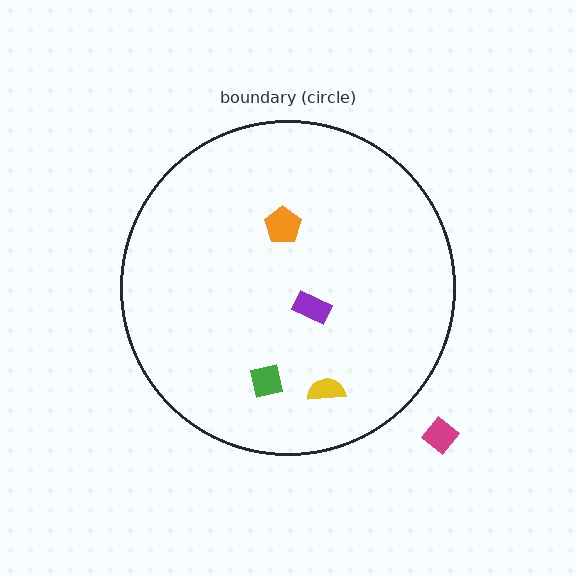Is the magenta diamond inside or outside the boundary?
Outside.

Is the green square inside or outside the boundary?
Inside.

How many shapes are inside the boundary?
4 inside, 1 outside.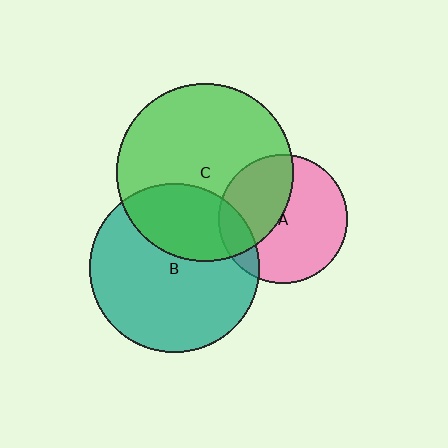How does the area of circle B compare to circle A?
Approximately 1.7 times.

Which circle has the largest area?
Circle C (green).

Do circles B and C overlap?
Yes.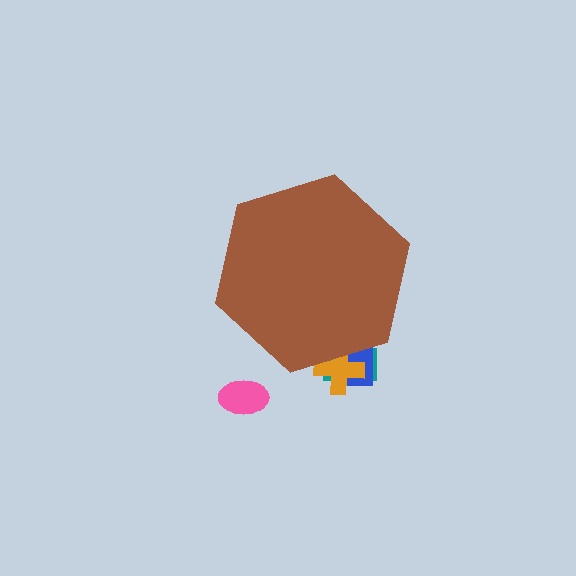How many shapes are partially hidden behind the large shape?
3 shapes are partially hidden.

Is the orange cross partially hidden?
Yes, the orange cross is partially hidden behind the brown hexagon.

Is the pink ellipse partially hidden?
No, the pink ellipse is fully visible.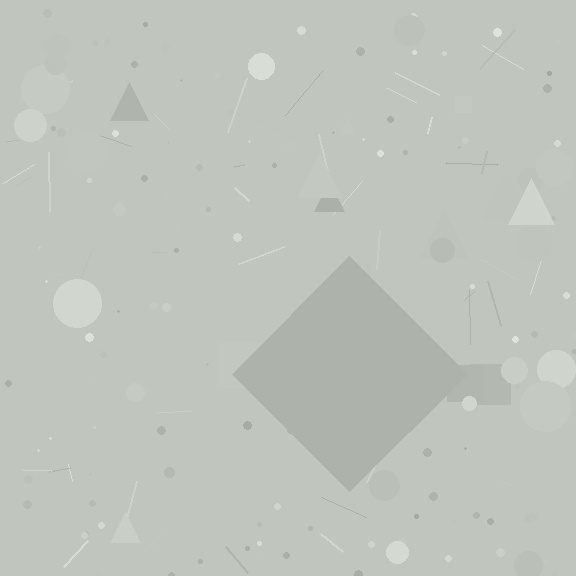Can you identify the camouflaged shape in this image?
The camouflaged shape is a diamond.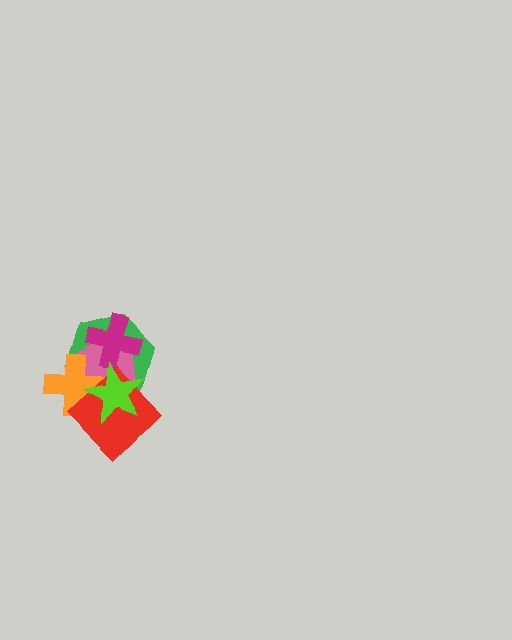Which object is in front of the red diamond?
The lime star is in front of the red diamond.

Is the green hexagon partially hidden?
Yes, it is partially covered by another shape.